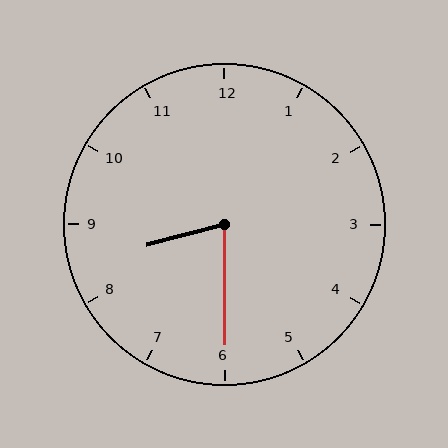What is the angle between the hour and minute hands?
Approximately 75 degrees.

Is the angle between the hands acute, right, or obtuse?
It is acute.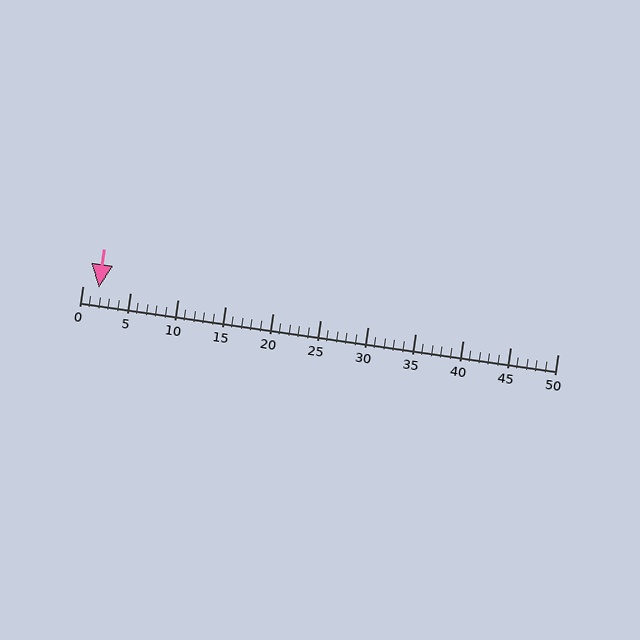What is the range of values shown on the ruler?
The ruler shows values from 0 to 50.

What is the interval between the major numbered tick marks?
The major tick marks are spaced 5 units apart.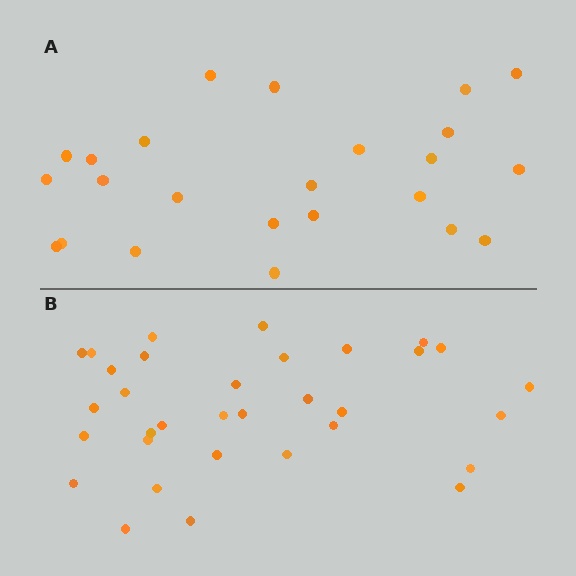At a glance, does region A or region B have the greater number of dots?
Region B (the bottom region) has more dots.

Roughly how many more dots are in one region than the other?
Region B has roughly 8 or so more dots than region A.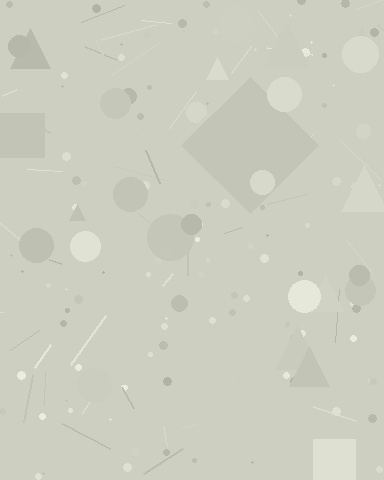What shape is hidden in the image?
A diamond is hidden in the image.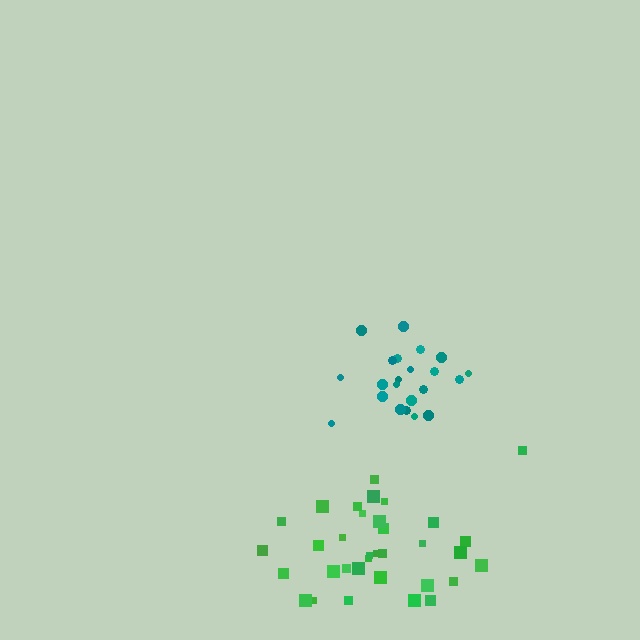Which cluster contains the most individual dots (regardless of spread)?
Green (34).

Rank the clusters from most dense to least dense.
teal, green.